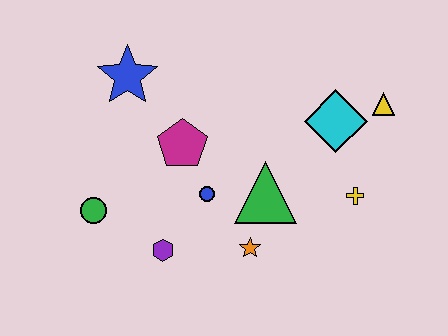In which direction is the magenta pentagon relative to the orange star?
The magenta pentagon is above the orange star.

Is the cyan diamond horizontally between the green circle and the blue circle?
No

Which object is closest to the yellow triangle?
The cyan diamond is closest to the yellow triangle.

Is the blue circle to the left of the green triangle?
Yes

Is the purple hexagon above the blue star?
No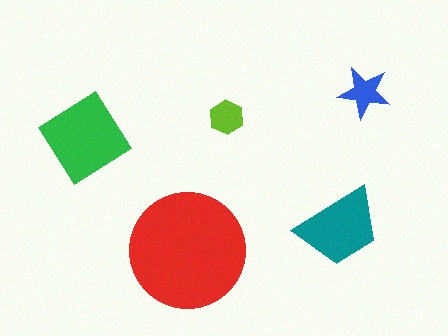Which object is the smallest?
The lime hexagon.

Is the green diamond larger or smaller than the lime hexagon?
Larger.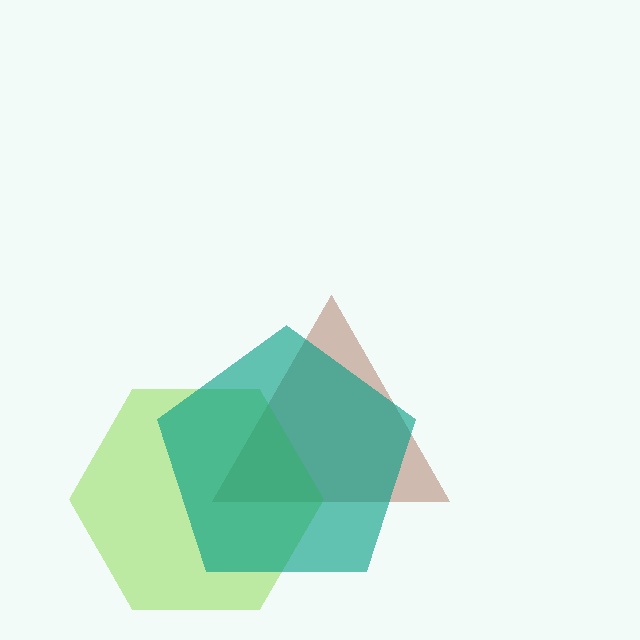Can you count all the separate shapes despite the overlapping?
Yes, there are 3 separate shapes.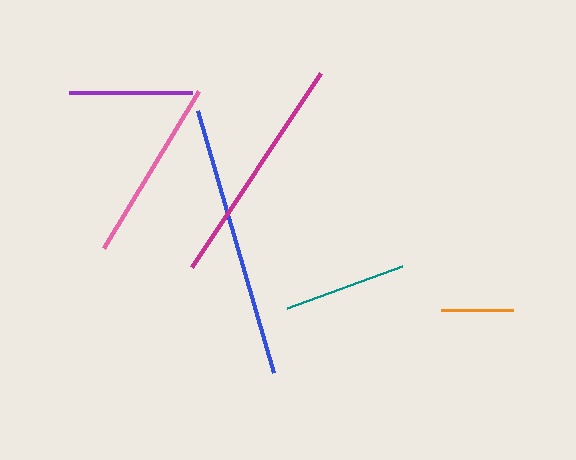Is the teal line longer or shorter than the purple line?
The purple line is longer than the teal line.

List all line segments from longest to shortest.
From longest to shortest: blue, magenta, pink, purple, teal, orange.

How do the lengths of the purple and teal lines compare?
The purple and teal lines are approximately the same length.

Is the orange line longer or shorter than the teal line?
The teal line is longer than the orange line.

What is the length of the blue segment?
The blue segment is approximately 273 pixels long.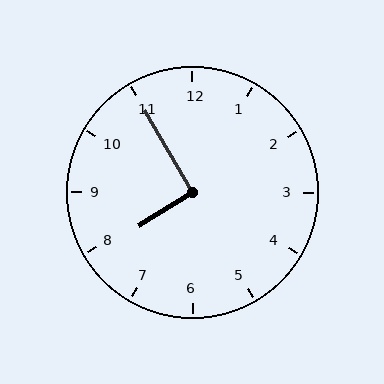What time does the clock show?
7:55.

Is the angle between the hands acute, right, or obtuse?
It is right.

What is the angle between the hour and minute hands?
Approximately 92 degrees.